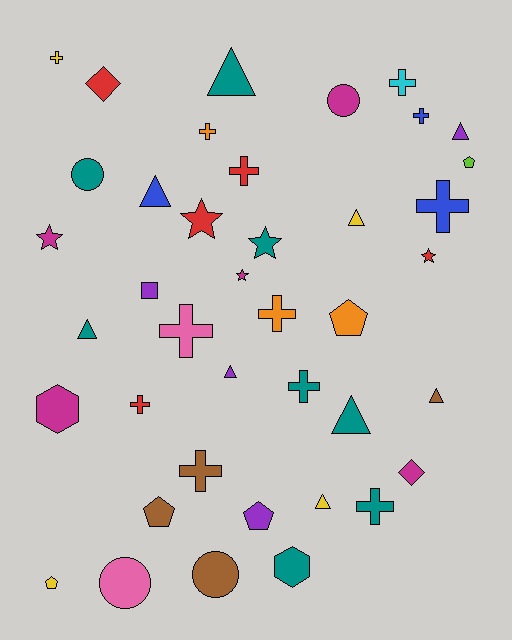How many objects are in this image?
There are 40 objects.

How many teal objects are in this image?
There are 8 teal objects.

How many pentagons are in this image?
There are 5 pentagons.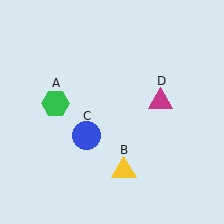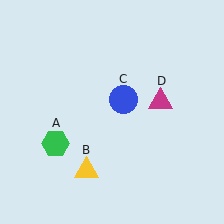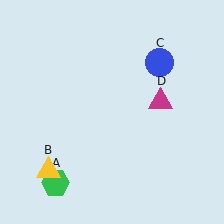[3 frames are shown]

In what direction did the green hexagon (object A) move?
The green hexagon (object A) moved down.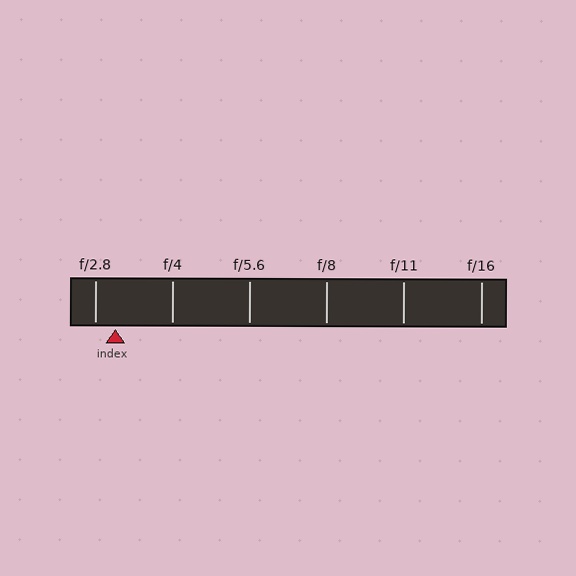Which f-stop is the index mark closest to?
The index mark is closest to f/2.8.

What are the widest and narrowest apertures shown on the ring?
The widest aperture shown is f/2.8 and the narrowest is f/16.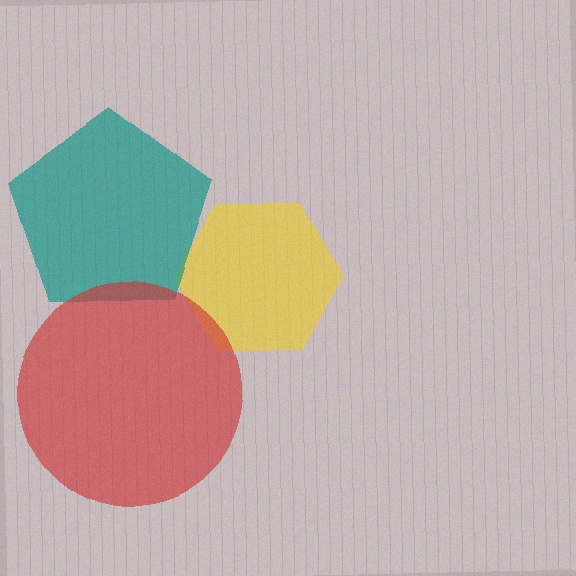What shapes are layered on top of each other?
The layered shapes are: a yellow hexagon, a teal pentagon, a red circle.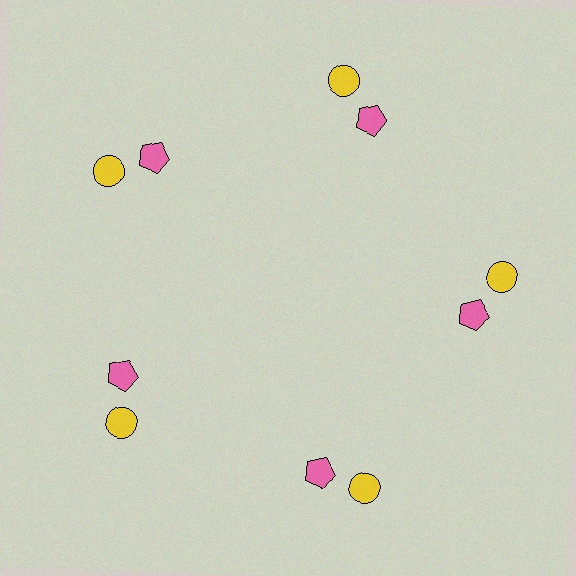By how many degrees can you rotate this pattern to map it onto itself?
The pattern maps onto itself every 72 degrees of rotation.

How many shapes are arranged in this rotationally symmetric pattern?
There are 10 shapes, arranged in 5 groups of 2.